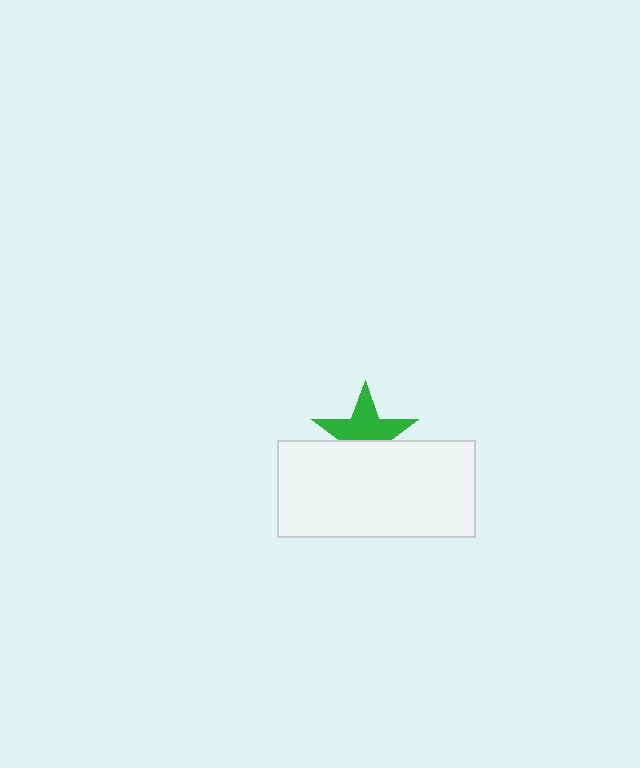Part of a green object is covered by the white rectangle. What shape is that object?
It is a star.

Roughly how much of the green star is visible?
About half of it is visible (roughly 57%).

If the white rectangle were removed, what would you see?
You would see the complete green star.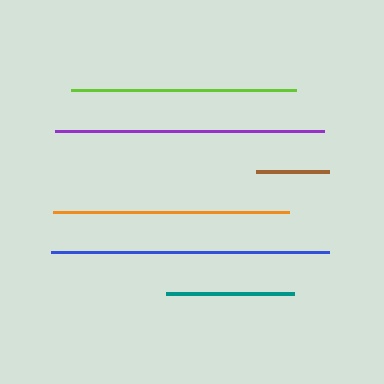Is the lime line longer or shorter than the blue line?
The blue line is longer than the lime line.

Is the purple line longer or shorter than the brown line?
The purple line is longer than the brown line.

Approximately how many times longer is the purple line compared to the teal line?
The purple line is approximately 2.1 times the length of the teal line.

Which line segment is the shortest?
The brown line is the shortest at approximately 73 pixels.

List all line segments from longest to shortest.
From longest to shortest: blue, purple, orange, lime, teal, brown.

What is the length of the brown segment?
The brown segment is approximately 73 pixels long.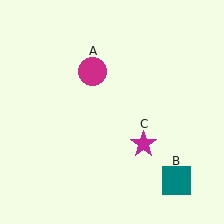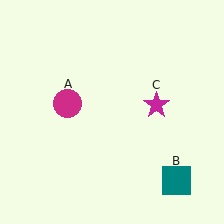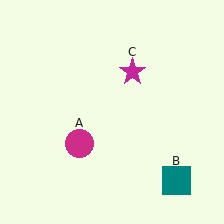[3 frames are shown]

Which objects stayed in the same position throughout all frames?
Teal square (object B) remained stationary.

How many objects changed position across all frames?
2 objects changed position: magenta circle (object A), magenta star (object C).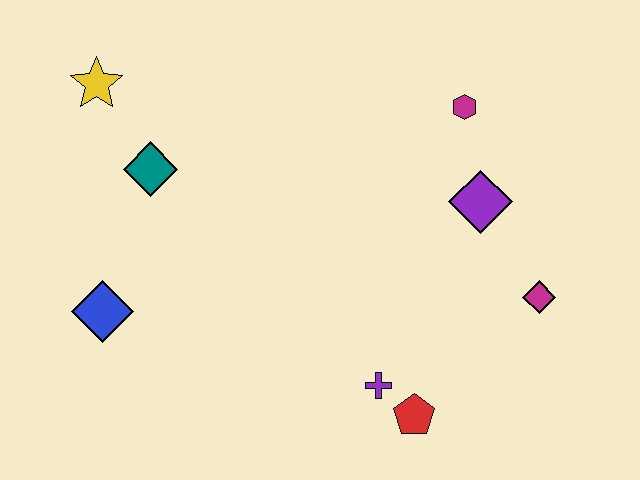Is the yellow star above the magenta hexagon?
Yes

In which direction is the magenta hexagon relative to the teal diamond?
The magenta hexagon is to the right of the teal diamond.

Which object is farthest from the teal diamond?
The magenta diamond is farthest from the teal diamond.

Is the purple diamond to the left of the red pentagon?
No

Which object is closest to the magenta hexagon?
The purple diamond is closest to the magenta hexagon.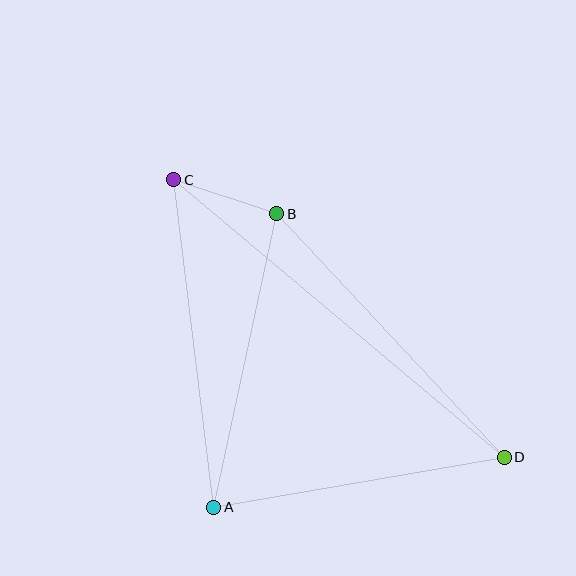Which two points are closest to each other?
Points B and C are closest to each other.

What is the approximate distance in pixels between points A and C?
The distance between A and C is approximately 330 pixels.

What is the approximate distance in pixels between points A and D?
The distance between A and D is approximately 295 pixels.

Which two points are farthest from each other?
Points C and D are farthest from each other.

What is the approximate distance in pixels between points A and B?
The distance between A and B is approximately 300 pixels.